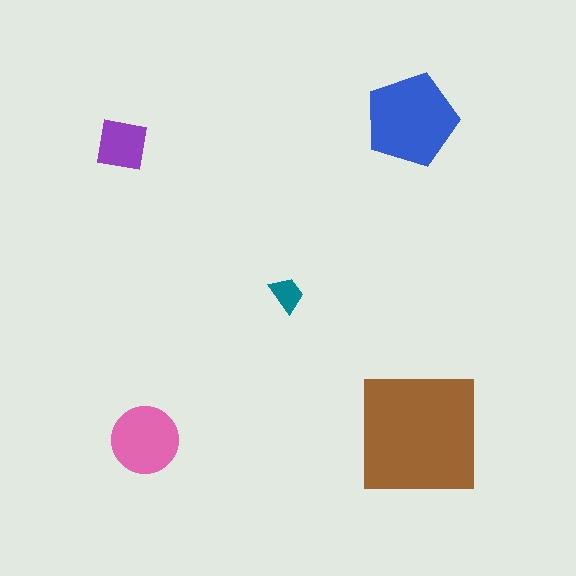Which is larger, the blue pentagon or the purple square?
The blue pentagon.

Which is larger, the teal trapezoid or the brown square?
The brown square.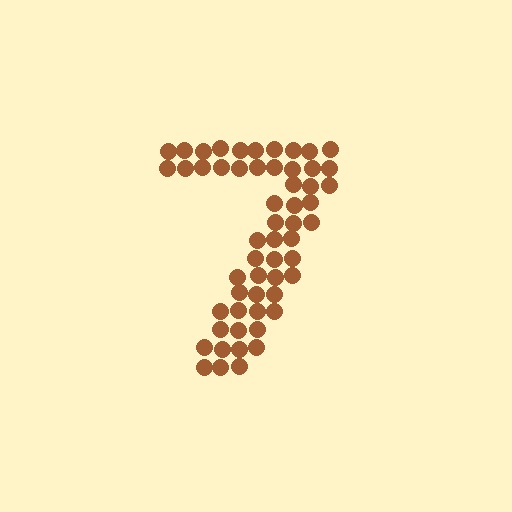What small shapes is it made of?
It is made of small circles.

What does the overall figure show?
The overall figure shows the digit 7.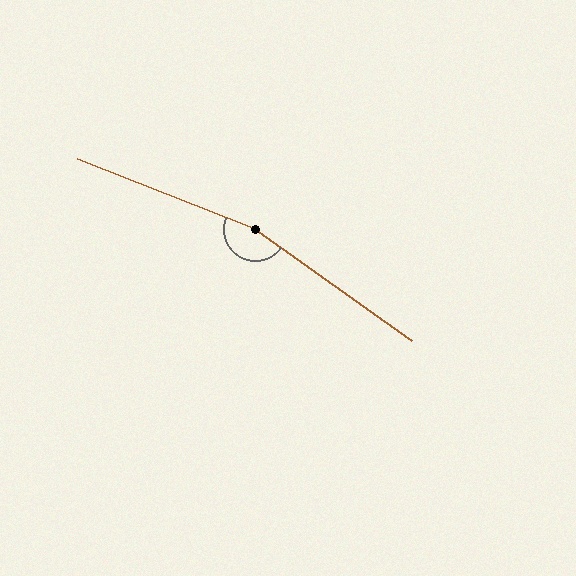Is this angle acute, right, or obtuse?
It is obtuse.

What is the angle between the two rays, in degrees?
Approximately 166 degrees.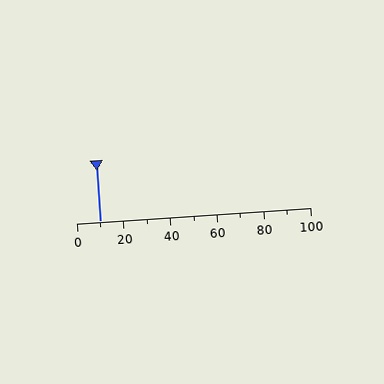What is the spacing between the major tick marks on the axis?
The major ticks are spaced 20 apart.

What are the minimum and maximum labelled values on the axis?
The axis runs from 0 to 100.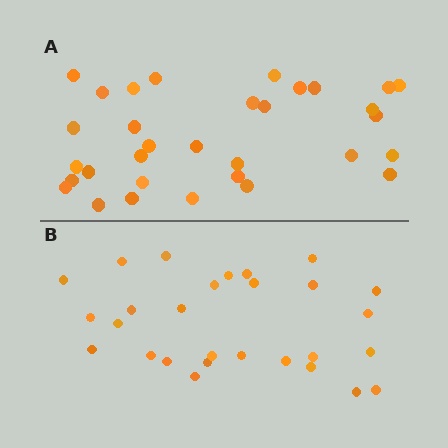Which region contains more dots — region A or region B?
Region A (the top region) has more dots.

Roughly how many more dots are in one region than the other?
Region A has about 4 more dots than region B.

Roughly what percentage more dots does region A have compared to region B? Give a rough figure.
About 15% more.